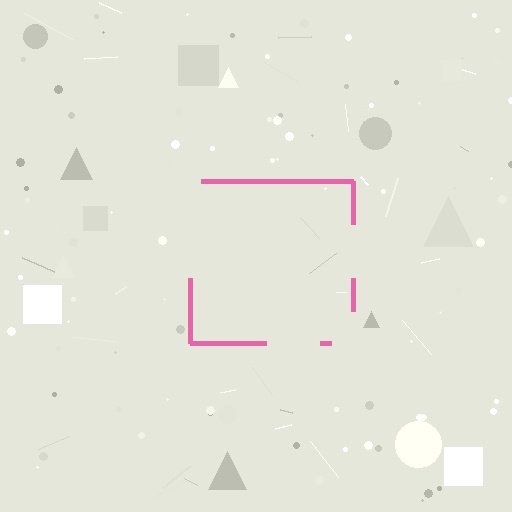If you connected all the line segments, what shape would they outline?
They would outline a square.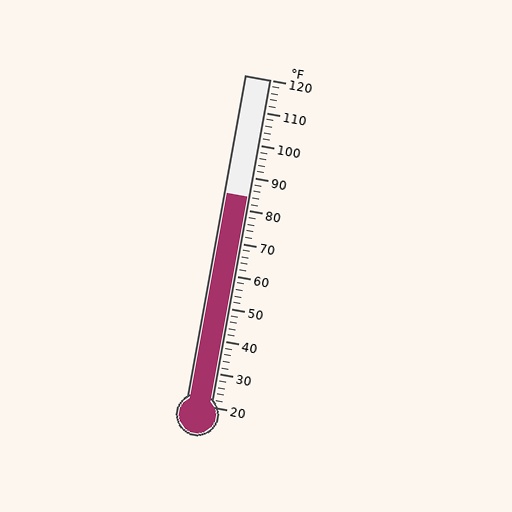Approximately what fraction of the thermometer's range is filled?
The thermometer is filled to approximately 65% of its range.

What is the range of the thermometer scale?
The thermometer scale ranges from 20°F to 120°F.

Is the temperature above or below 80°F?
The temperature is above 80°F.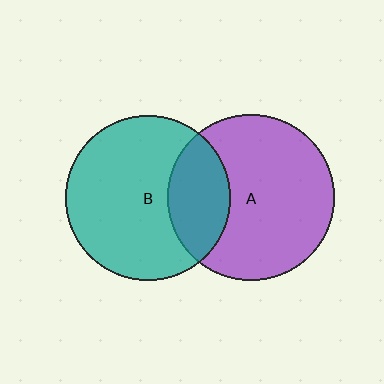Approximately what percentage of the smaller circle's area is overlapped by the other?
Approximately 25%.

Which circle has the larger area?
Circle A (purple).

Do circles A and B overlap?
Yes.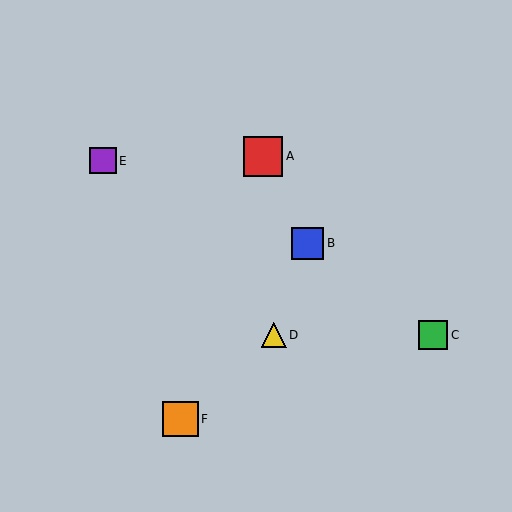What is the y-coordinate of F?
Object F is at y≈419.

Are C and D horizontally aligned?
Yes, both are at y≈335.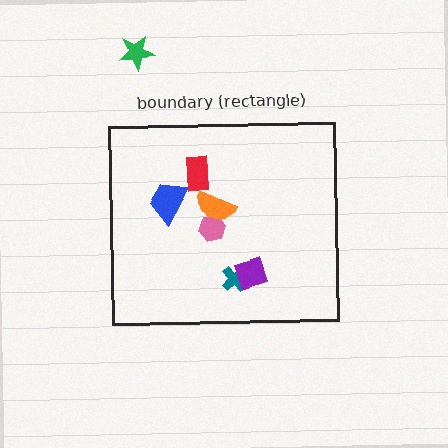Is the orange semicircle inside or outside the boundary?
Inside.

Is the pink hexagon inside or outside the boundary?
Inside.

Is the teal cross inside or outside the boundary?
Inside.